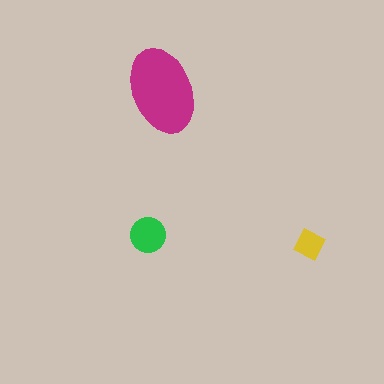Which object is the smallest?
The yellow diamond.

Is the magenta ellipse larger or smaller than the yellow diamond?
Larger.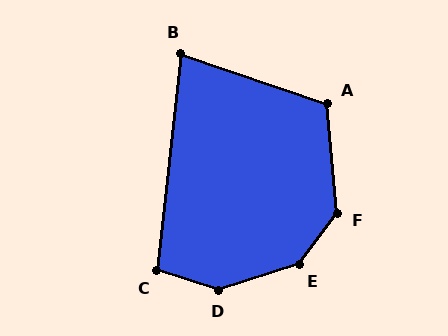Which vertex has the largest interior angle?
E, at approximately 145 degrees.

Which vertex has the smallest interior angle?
B, at approximately 78 degrees.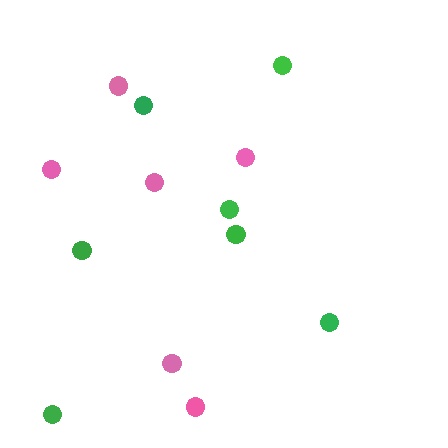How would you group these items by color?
There are 2 groups: one group of green circles (7) and one group of pink circles (6).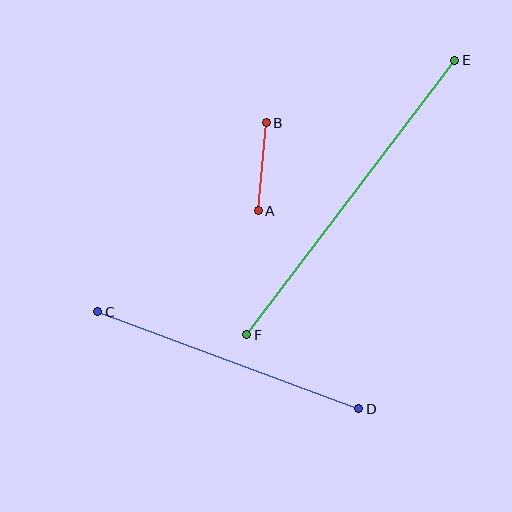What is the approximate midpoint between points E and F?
The midpoint is at approximately (351, 198) pixels.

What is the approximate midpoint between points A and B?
The midpoint is at approximately (262, 167) pixels.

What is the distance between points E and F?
The distance is approximately 344 pixels.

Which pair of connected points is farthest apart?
Points E and F are farthest apart.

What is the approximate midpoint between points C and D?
The midpoint is at approximately (228, 360) pixels.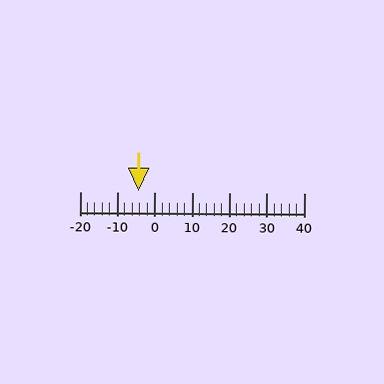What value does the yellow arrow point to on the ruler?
The yellow arrow points to approximately -4.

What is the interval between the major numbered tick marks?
The major tick marks are spaced 10 units apart.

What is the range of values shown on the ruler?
The ruler shows values from -20 to 40.